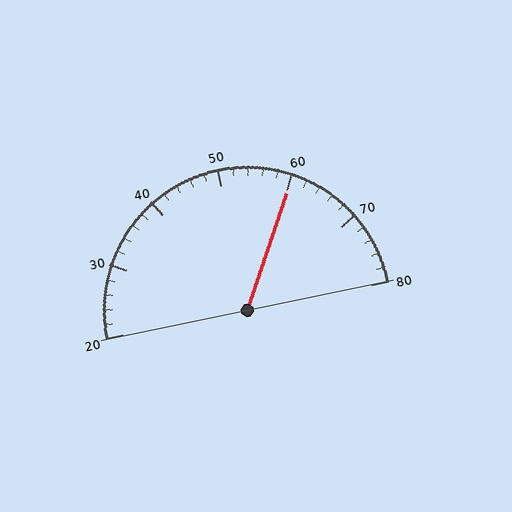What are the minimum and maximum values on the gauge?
The gauge ranges from 20 to 80.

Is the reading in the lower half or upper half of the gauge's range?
The reading is in the upper half of the range (20 to 80).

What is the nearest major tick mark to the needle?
The nearest major tick mark is 60.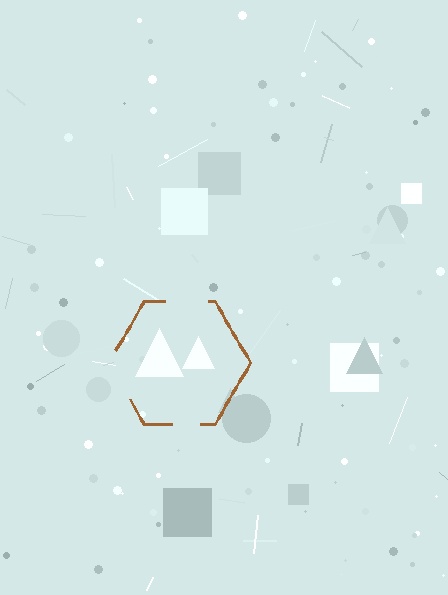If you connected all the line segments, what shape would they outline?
They would outline a hexagon.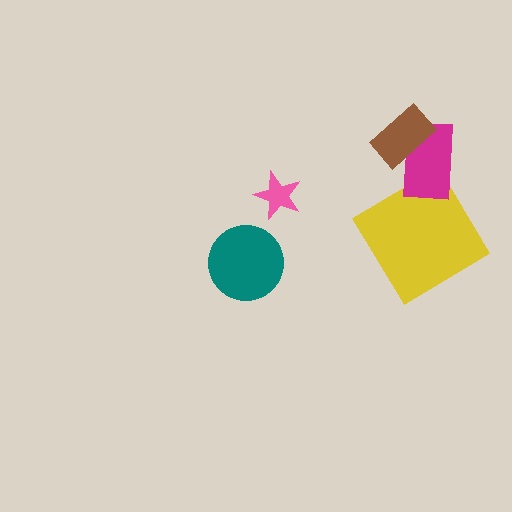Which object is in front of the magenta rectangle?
The brown rectangle is in front of the magenta rectangle.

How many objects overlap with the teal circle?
0 objects overlap with the teal circle.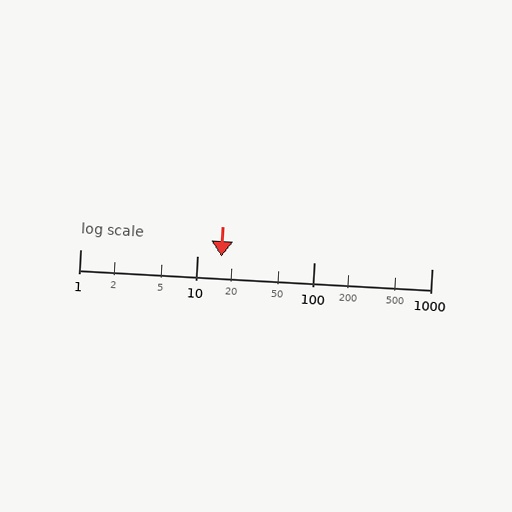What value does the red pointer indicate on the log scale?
The pointer indicates approximately 16.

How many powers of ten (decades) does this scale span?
The scale spans 3 decades, from 1 to 1000.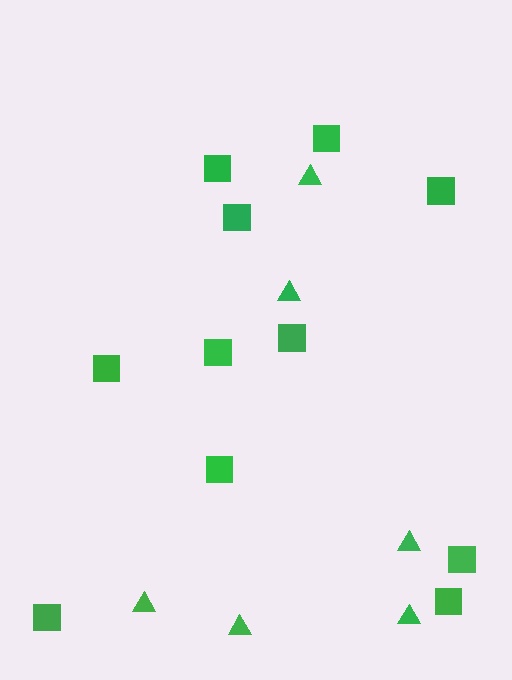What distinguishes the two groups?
There are 2 groups: one group of triangles (6) and one group of squares (11).